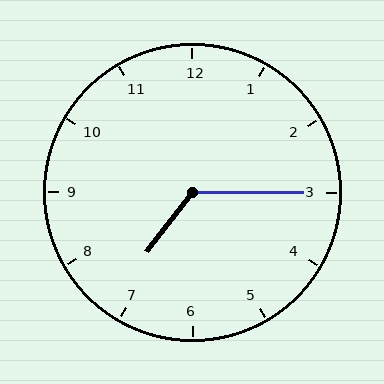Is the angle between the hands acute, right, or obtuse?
It is obtuse.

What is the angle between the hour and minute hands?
Approximately 128 degrees.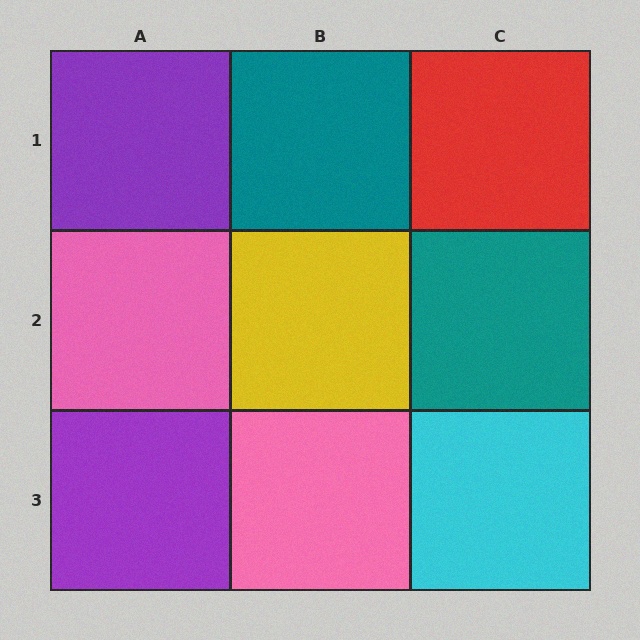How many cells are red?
1 cell is red.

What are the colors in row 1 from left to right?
Purple, teal, red.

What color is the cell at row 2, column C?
Teal.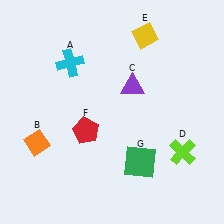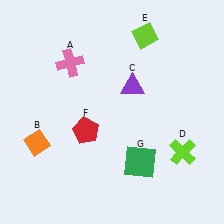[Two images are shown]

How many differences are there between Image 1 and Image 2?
There are 2 differences between the two images.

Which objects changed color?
A changed from cyan to pink. E changed from yellow to lime.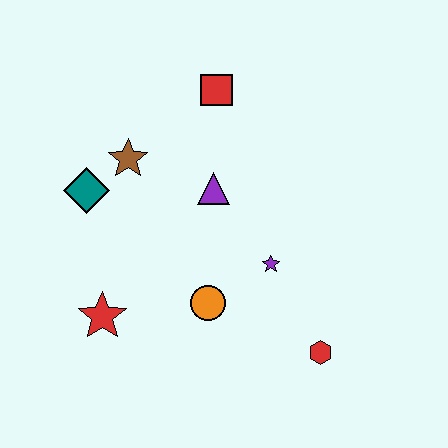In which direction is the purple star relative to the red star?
The purple star is to the right of the red star.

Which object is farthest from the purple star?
The teal diamond is farthest from the purple star.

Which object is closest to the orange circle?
The purple star is closest to the orange circle.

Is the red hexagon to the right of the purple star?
Yes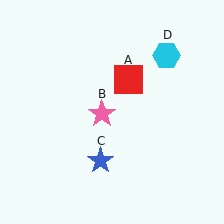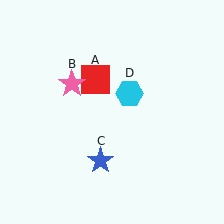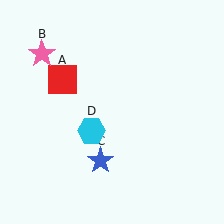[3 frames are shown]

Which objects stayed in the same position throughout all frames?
Blue star (object C) remained stationary.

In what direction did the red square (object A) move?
The red square (object A) moved left.